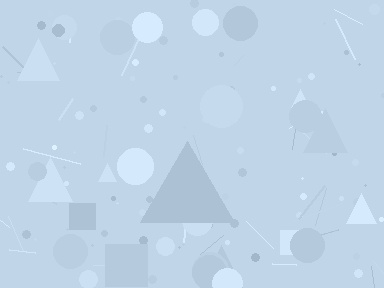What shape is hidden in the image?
A triangle is hidden in the image.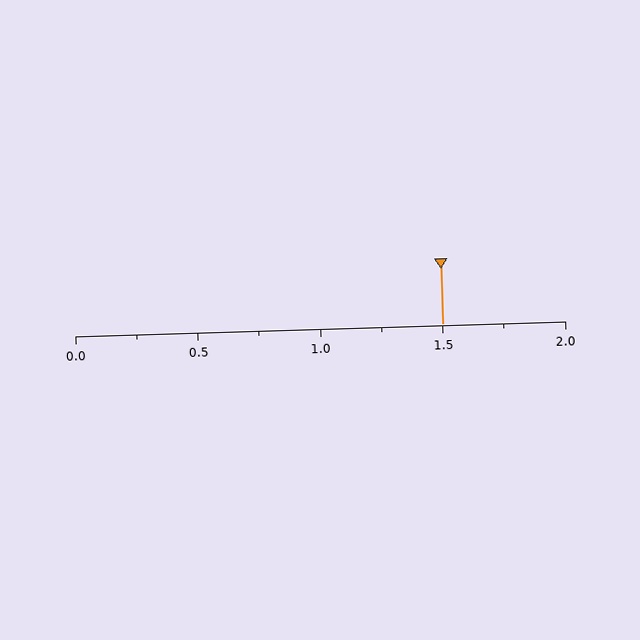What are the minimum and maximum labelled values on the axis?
The axis runs from 0.0 to 2.0.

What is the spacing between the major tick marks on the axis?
The major ticks are spaced 0.5 apart.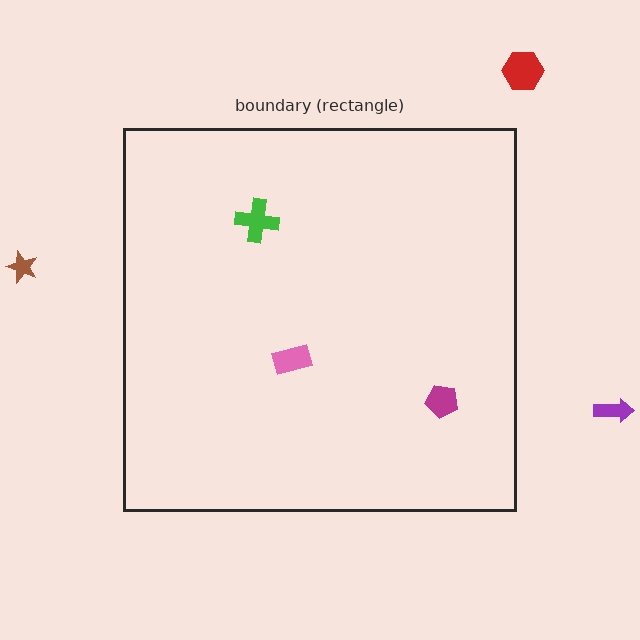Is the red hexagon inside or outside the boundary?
Outside.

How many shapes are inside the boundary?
3 inside, 3 outside.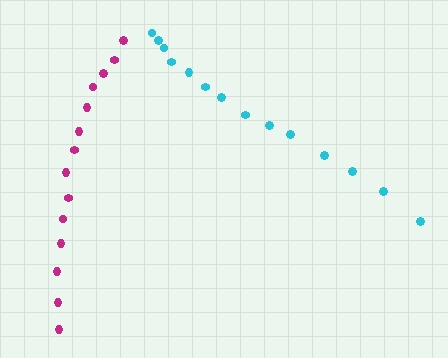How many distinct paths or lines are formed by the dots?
There are 2 distinct paths.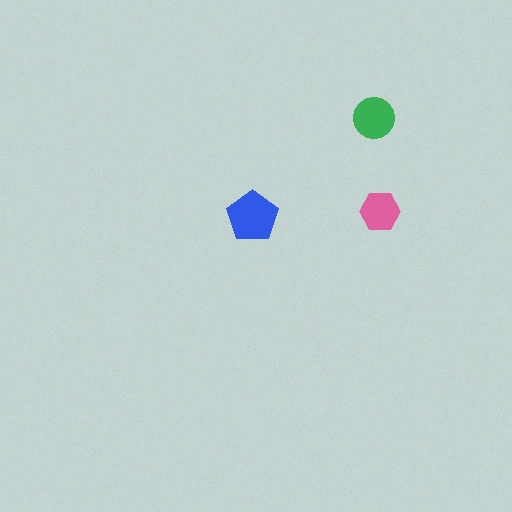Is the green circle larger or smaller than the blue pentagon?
Smaller.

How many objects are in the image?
There are 3 objects in the image.